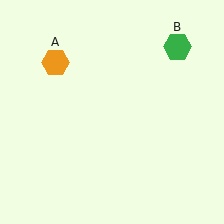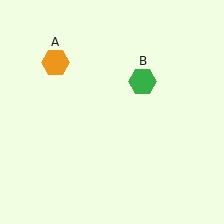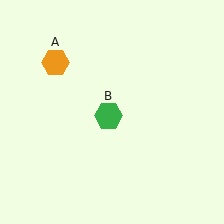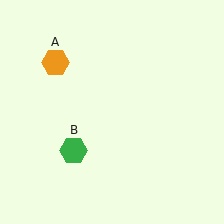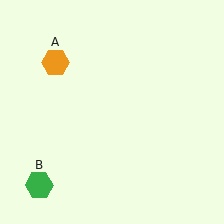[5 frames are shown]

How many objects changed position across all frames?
1 object changed position: green hexagon (object B).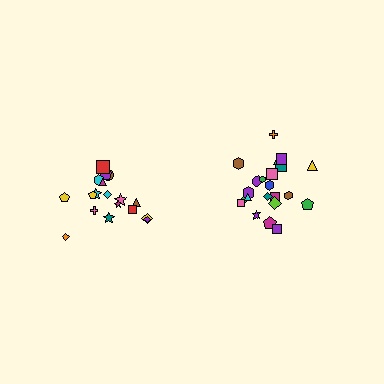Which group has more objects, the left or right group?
The right group.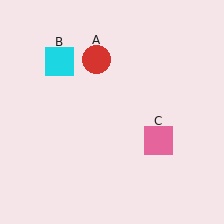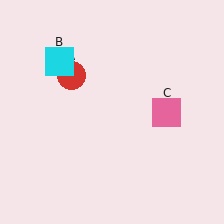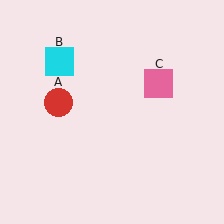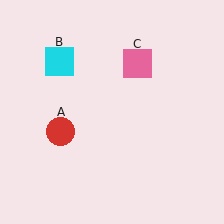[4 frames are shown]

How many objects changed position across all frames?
2 objects changed position: red circle (object A), pink square (object C).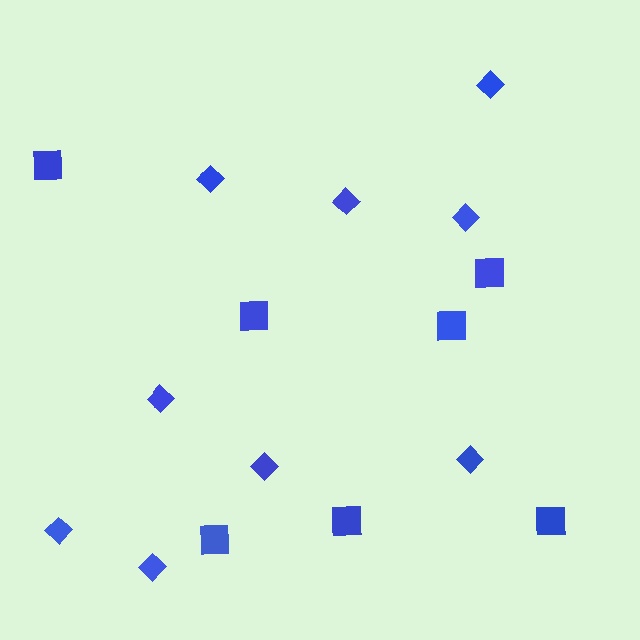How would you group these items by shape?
There are 2 groups: one group of diamonds (9) and one group of squares (7).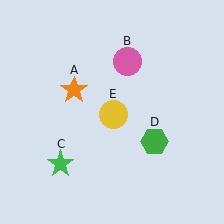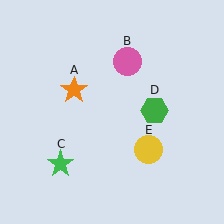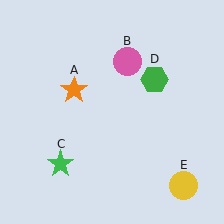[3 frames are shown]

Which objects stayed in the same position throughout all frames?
Orange star (object A) and pink circle (object B) and green star (object C) remained stationary.